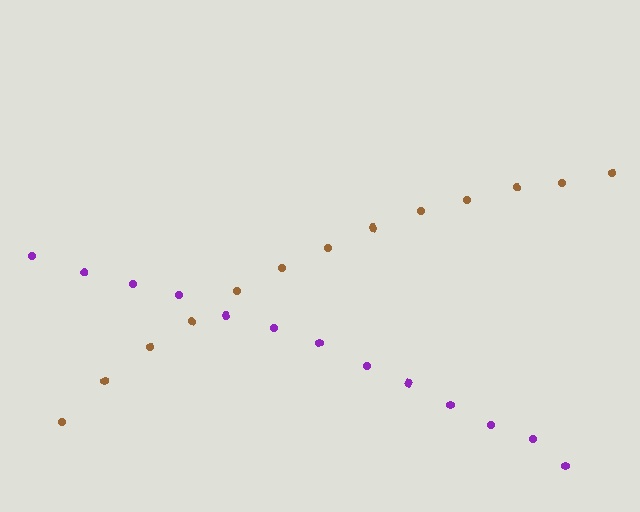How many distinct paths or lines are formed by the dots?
There are 2 distinct paths.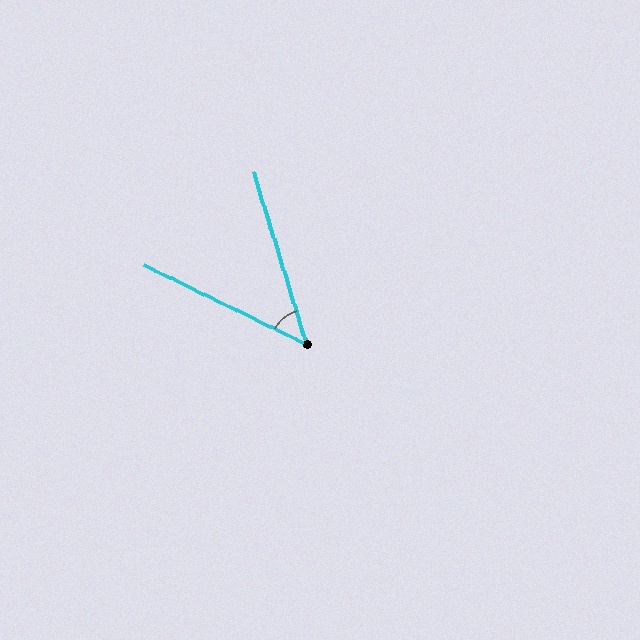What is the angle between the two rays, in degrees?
Approximately 47 degrees.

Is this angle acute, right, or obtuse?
It is acute.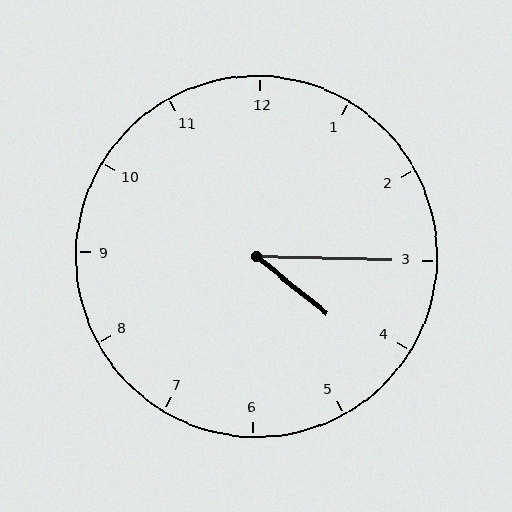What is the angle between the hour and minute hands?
Approximately 38 degrees.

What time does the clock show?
4:15.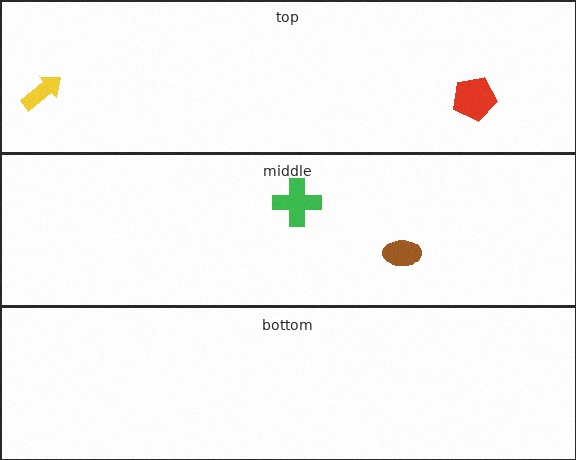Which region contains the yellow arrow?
The top region.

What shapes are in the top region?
The red pentagon, the yellow arrow.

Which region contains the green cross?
The middle region.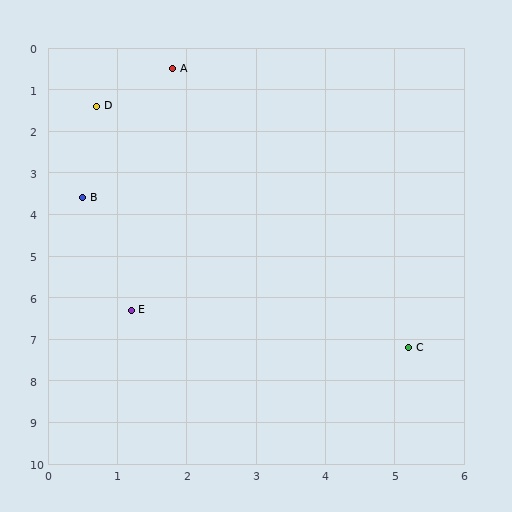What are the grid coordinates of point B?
Point B is at approximately (0.5, 3.6).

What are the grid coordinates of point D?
Point D is at approximately (0.7, 1.4).